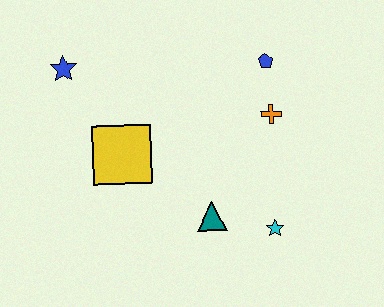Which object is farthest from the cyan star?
The blue star is farthest from the cyan star.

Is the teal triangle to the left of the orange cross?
Yes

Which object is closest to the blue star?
The yellow square is closest to the blue star.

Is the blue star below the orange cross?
No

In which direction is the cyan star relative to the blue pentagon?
The cyan star is below the blue pentagon.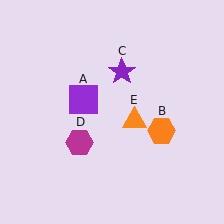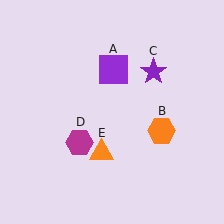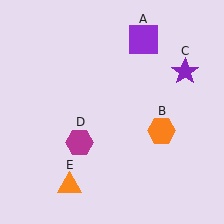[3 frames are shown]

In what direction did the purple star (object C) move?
The purple star (object C) moved right.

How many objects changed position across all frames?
3 objects changed position: purple square (object A), purple star (object C), orange triangle (object E).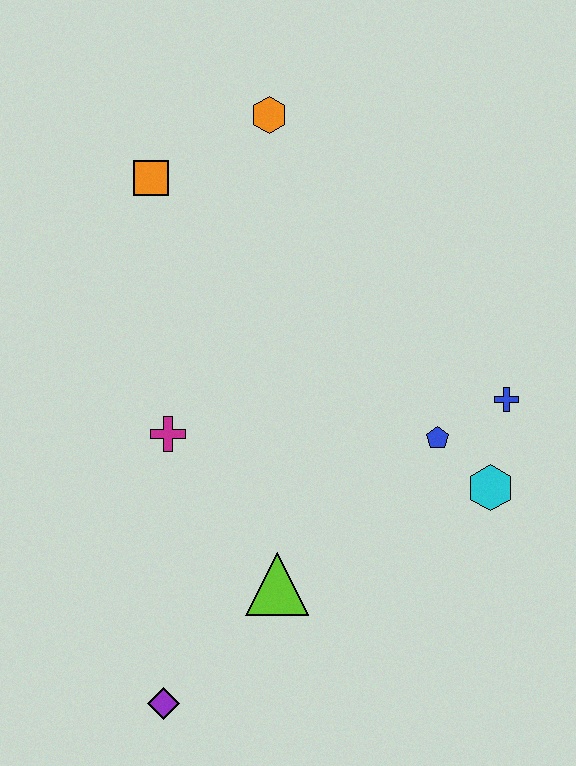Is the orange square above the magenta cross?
Yes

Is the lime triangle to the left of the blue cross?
Yes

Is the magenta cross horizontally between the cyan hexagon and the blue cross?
No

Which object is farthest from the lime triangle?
The orange hexagon is farthest from the lime triangle.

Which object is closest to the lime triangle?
The purple diamond is closest to the lime triangle.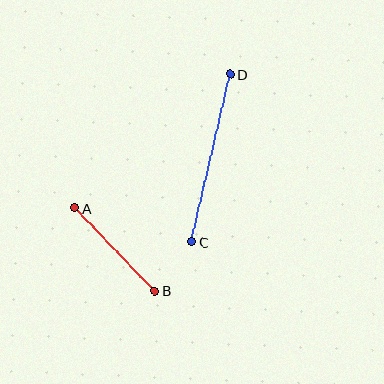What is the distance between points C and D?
The distance is approximately 172 pixels.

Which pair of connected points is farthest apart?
Points C and D are farthest apart.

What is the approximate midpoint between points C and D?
The midpoint is at approximately (211, 158) pixels.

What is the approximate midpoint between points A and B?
The midpoint is at approximately (115, 250) pixels.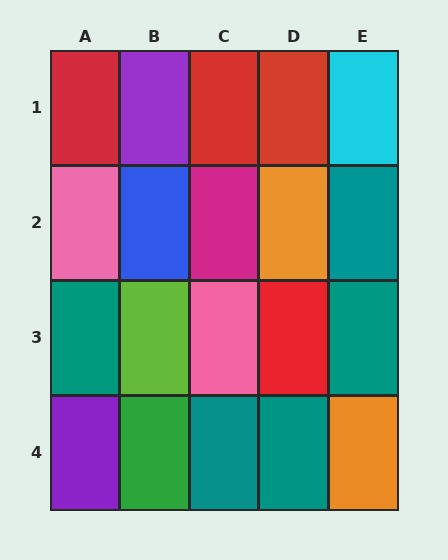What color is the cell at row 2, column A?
Pink.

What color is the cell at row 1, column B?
Purple.